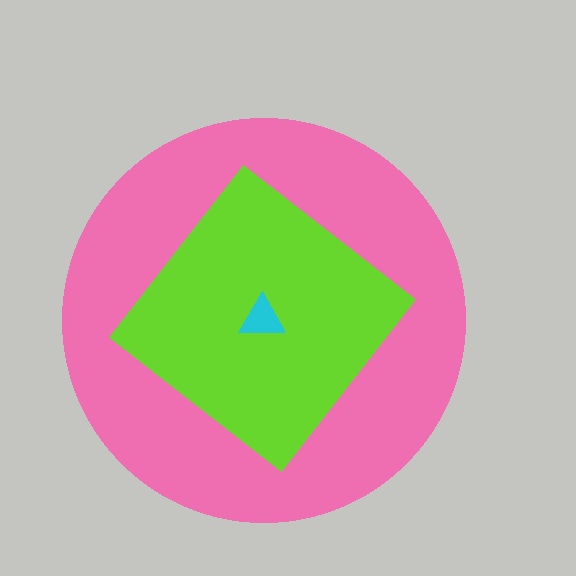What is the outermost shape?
The pink circle.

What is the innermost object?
The cyan triangle.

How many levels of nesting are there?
3.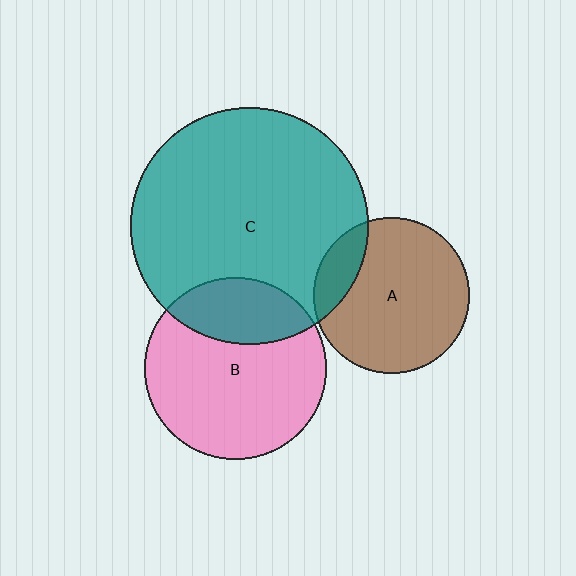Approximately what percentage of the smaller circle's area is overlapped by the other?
Approximately 25%.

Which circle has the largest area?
Circle C (teal).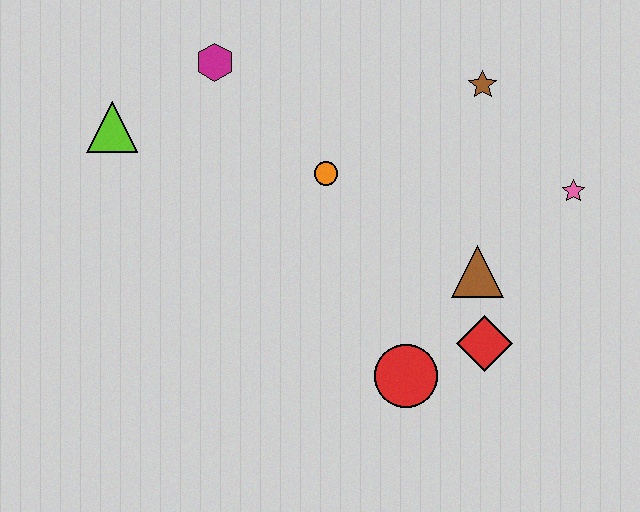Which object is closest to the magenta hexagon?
The lime triangle is closest to the magenta hexagon.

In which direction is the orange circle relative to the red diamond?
The orange circle is above the red diamond.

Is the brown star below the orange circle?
No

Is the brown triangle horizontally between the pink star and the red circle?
Yes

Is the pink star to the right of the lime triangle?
Yes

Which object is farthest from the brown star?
The lime triangle is farthest from the brown star.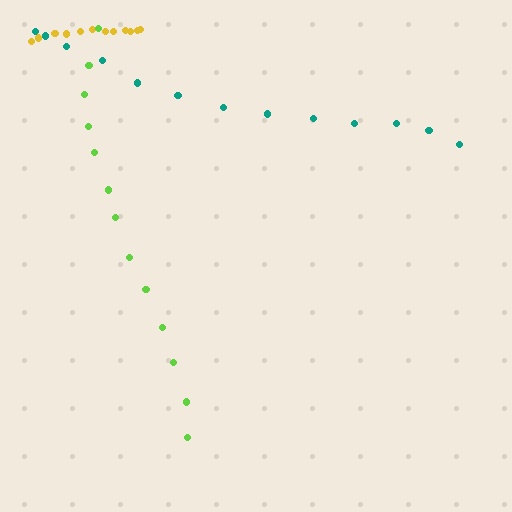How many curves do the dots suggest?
There are 3 distinct paths.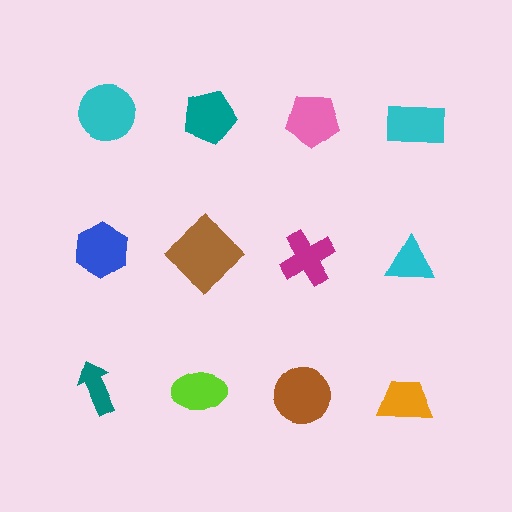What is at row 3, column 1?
A teal arrow.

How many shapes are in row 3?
4 shapes.